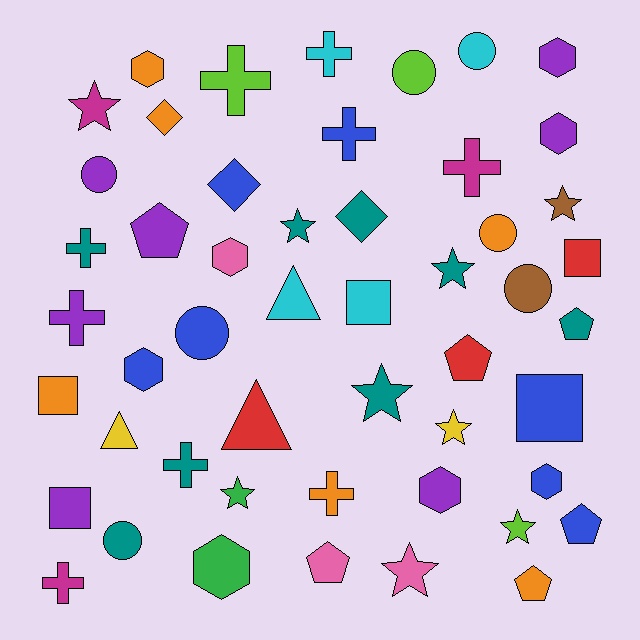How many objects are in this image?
There are 50 objects.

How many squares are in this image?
There are 5 squares.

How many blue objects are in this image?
There are 7 blue objects.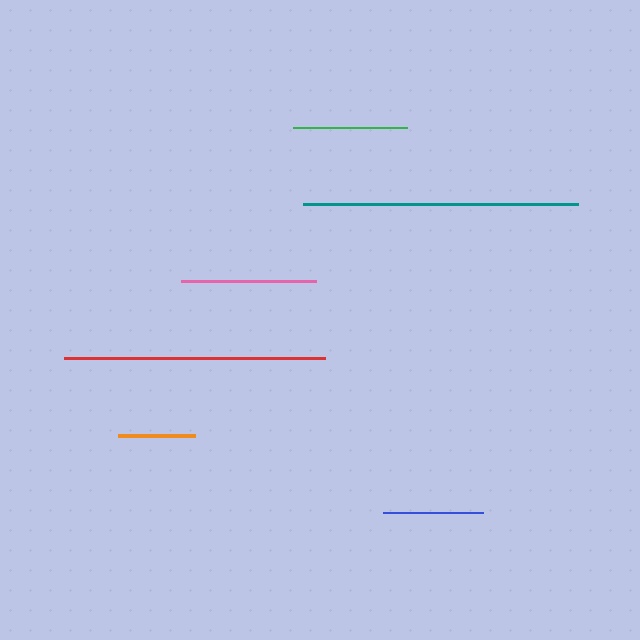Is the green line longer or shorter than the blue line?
The green line is longer than the blue line.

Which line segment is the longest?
The teal line is the longest at approximately 275 pixels.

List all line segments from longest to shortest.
From longest to shortest: teal, red, pink, green, blue, orange.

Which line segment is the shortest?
The orange line is the shortest at approximately 76 pixels.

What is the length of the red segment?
The red segment is approximately 262 pixels long.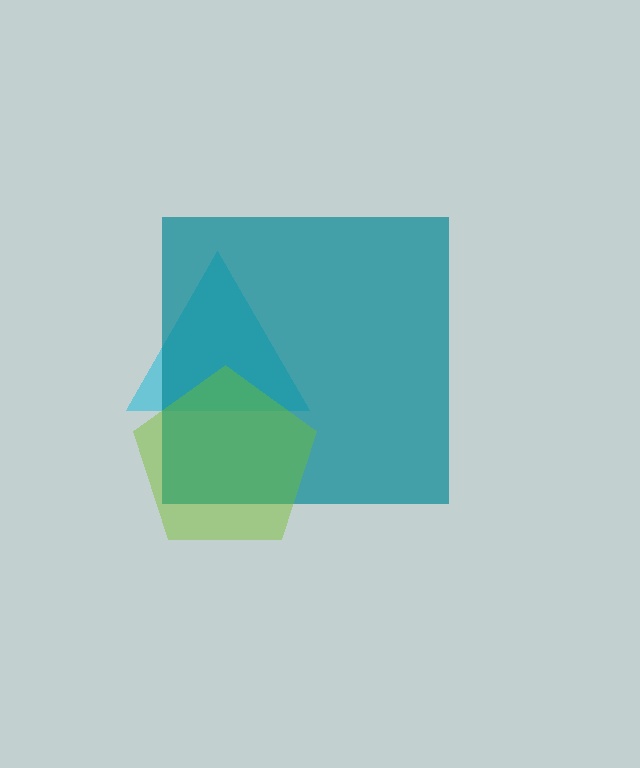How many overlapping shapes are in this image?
There are 3 overlapping shapes in the image.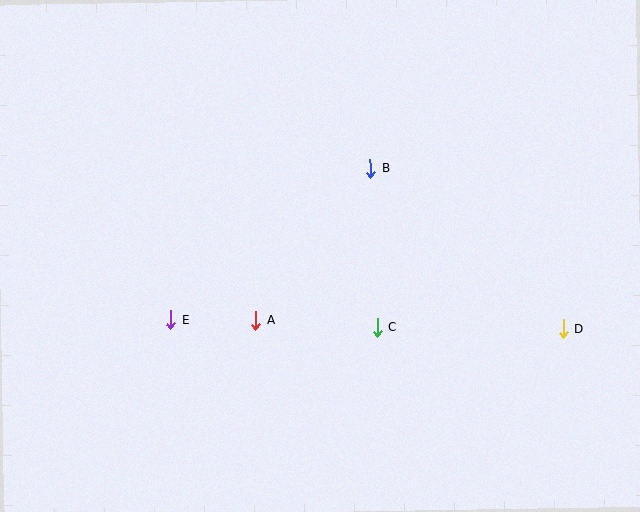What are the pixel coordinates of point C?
Point C is at (377, 327).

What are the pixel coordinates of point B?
Point B is at (370, 168).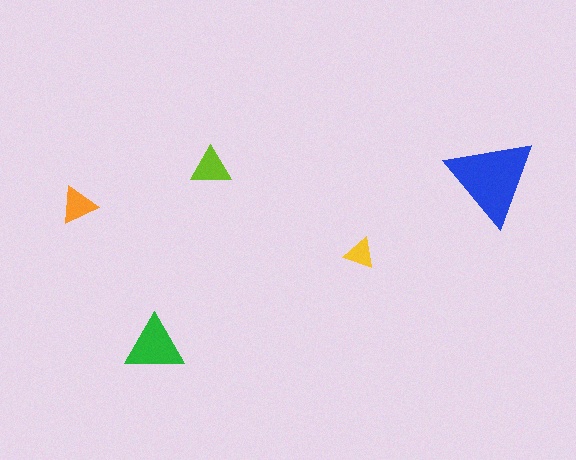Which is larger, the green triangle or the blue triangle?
The blue one.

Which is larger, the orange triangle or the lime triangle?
The lime one.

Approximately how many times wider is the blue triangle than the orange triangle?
About 2.5 times wider.